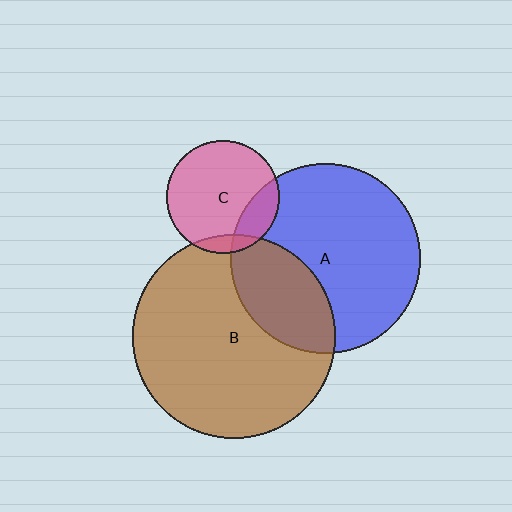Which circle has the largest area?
Circle B (brown).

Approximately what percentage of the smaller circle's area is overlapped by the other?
Approximately 30%.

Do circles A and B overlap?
Yes.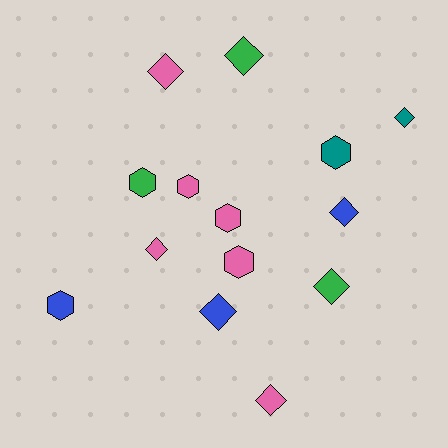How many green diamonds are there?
There are 2 green diamonds.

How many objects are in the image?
There are 14 objects.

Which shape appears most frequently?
Diamond, with 8 objects.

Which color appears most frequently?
Pink, with 6 objects.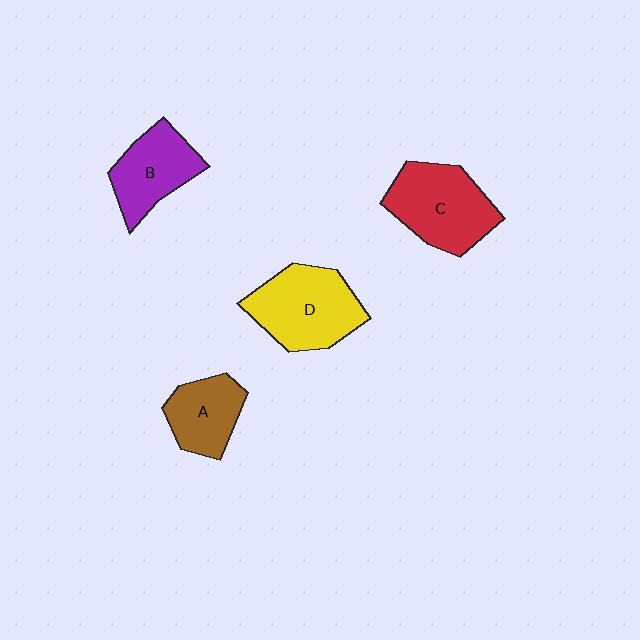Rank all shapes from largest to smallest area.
From largest to smallest: D (yellow), C (red), B (purple), A (brown).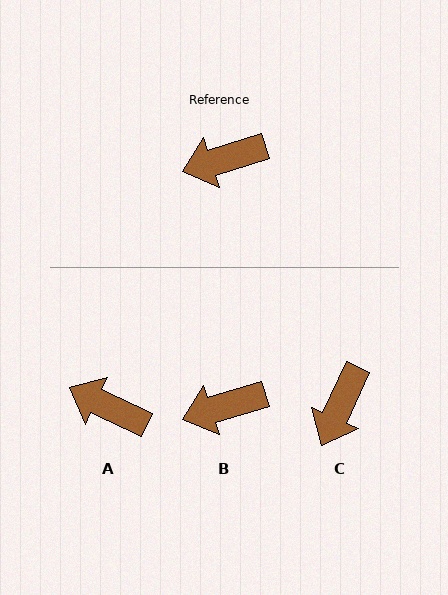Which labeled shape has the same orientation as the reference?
B.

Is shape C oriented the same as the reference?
No, it is off by about 48 degrees.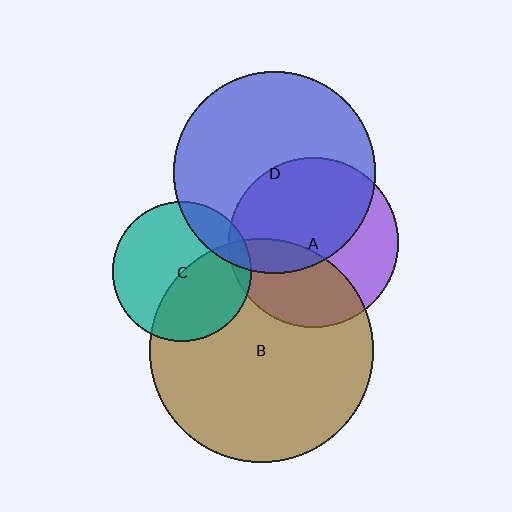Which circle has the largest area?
Circle B (brown).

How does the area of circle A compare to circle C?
Approximately 1.5 times.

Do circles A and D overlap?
Yes.